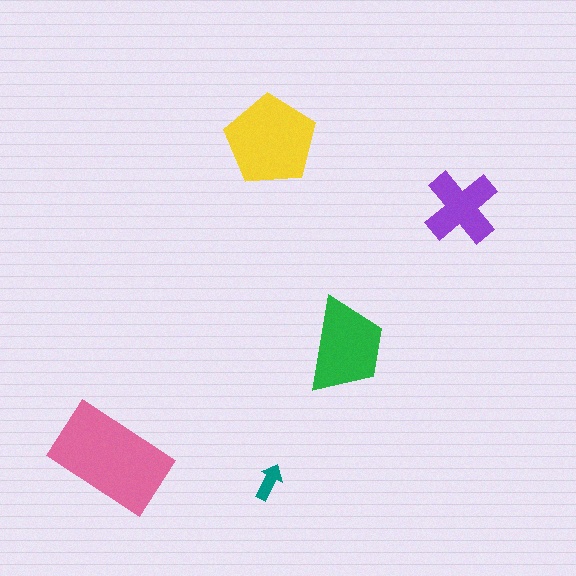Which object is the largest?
The pink rectangle.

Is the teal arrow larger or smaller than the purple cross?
Smaller.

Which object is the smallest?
The teal arrow.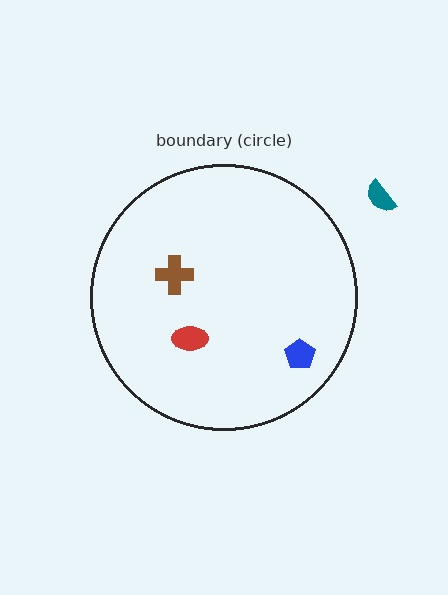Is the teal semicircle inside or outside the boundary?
Outside.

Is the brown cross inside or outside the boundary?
Inside.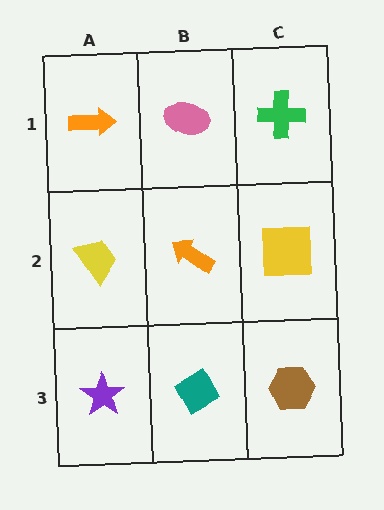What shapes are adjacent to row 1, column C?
A yellow square (row 2, column C), a pink ellipse (row 1, column B).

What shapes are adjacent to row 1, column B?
An orange arrow (row 2, column B), an orange arrow (row 1, column A), a green cross (row 1, column C).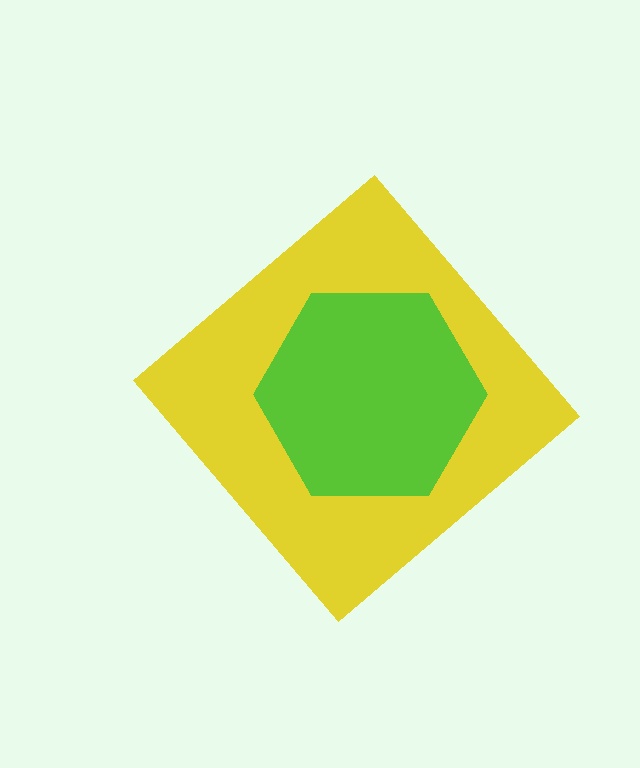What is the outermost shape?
The yellow diamond.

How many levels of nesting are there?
2.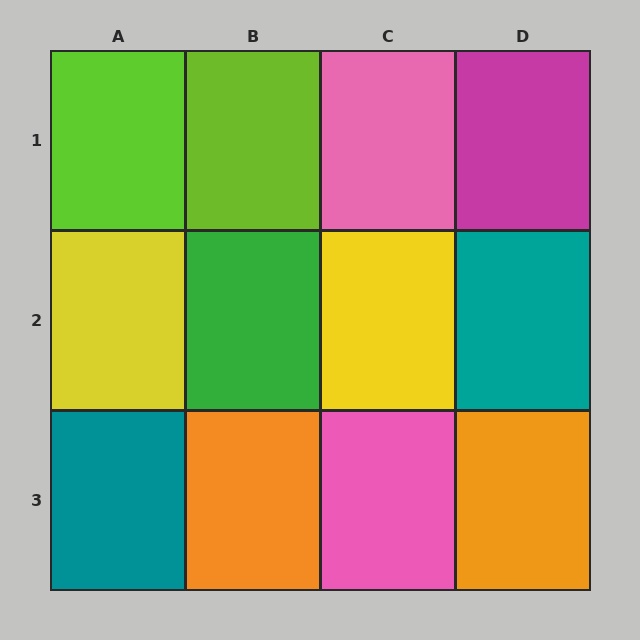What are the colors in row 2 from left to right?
Yellow, green, yellow, teal.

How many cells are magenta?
1 cell is magenta.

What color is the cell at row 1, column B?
Lime.